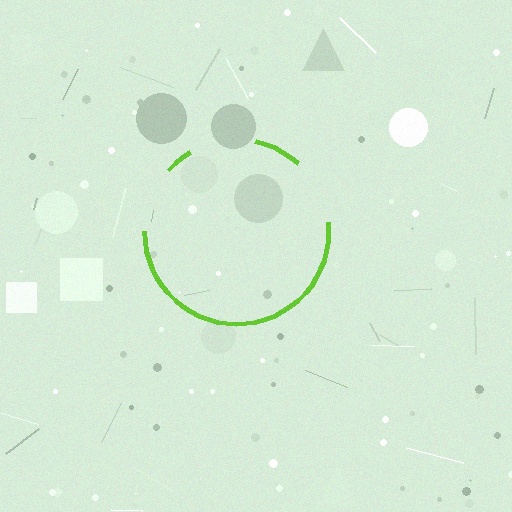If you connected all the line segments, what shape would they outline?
They would outline a circle.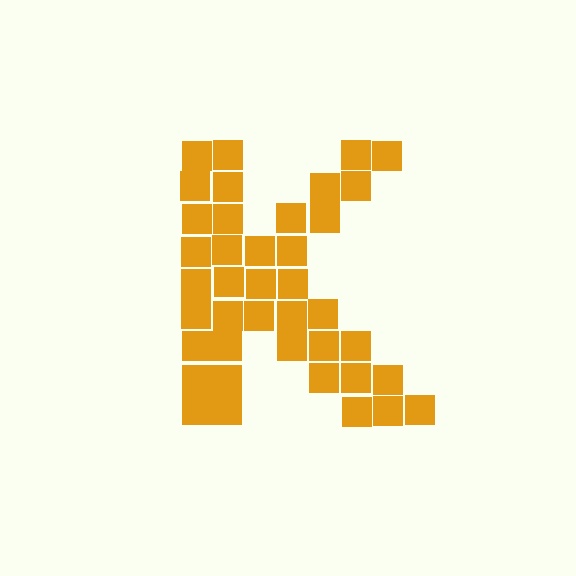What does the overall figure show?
The overall figure shows the letter K.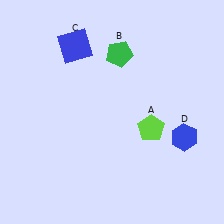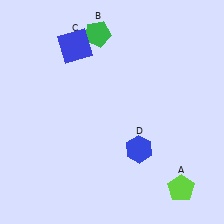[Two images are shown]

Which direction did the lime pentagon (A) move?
The lime pentagon (A) moved down.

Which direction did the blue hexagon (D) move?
The blue hexagon (D) moved left.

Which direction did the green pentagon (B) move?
The green pentagon (B) moved left.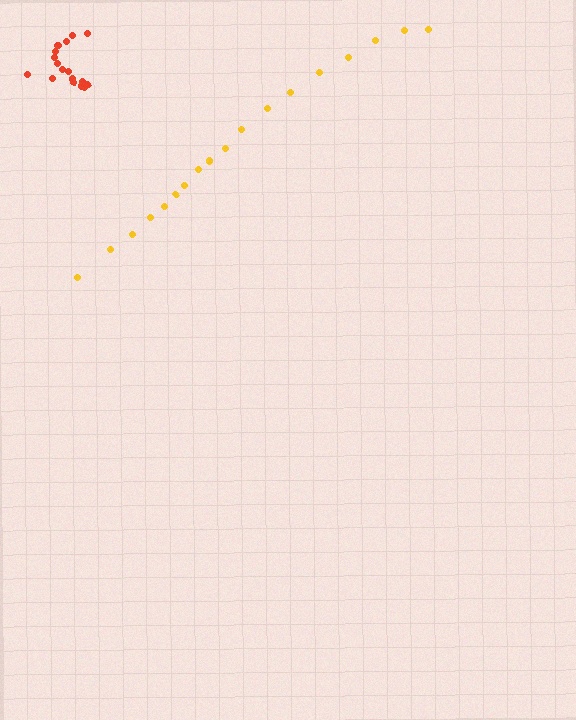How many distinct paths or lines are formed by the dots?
There are 2 distinct paths.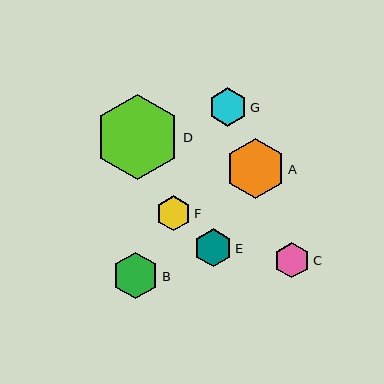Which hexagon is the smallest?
Hexagon F is the smallest with a size of approximately 35 pixels.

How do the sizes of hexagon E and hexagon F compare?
Hexagon E and hexagon F are approximately the same size.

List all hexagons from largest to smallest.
From largest to smallest: D, A, B, G, E, C, F.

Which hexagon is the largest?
Hexagon D is the largest with a size of approximately 85 pixels.